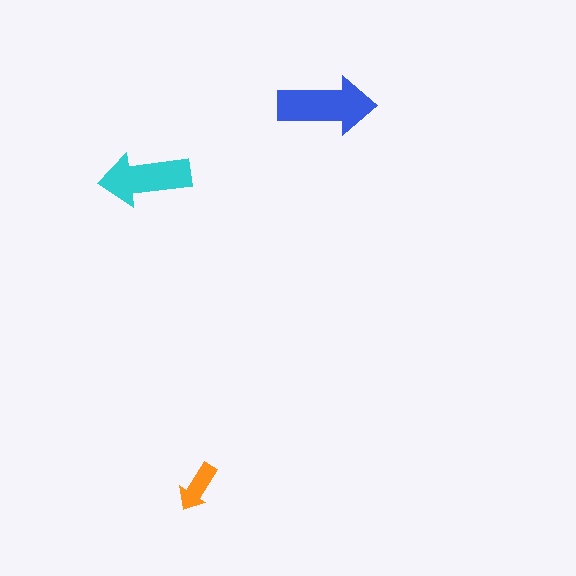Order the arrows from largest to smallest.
the blue one, the cyan one, the orange one.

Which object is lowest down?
The orange arrow is bottommost.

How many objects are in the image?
There are 3 objects in the image.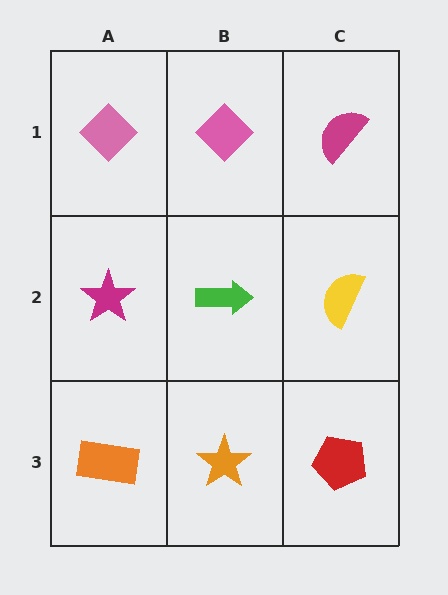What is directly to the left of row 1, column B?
A pink diamond.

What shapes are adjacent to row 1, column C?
A yellow semicircle (row 2, column C), a pink diamond (row 1, column B).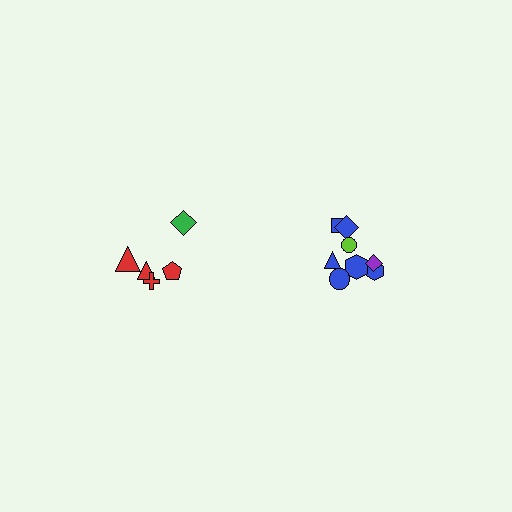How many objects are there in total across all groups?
There are 13 objects.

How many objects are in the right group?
There are 8 objects.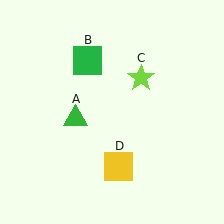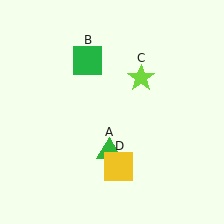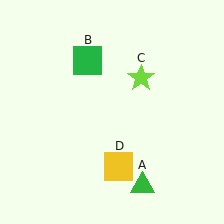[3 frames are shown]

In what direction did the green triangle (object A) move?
The green triangle (object A) moved down and to the right.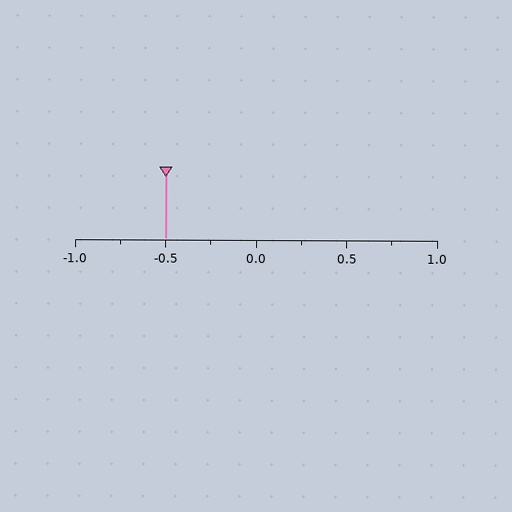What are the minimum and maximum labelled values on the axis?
The axis runs from -1.0 to 1.0.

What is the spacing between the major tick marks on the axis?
The major ticks are spaced 0.5 apart.